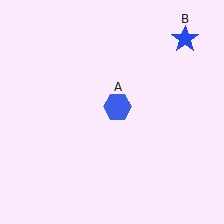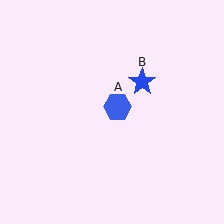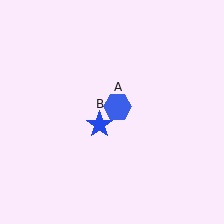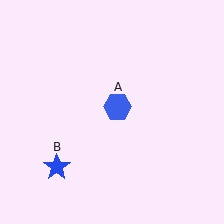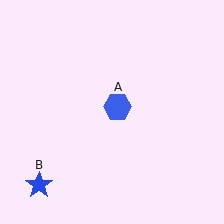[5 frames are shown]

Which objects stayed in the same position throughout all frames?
Blue hexagon (object A) remained stationary.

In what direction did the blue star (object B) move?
The blue star (object B) moved down and to the left.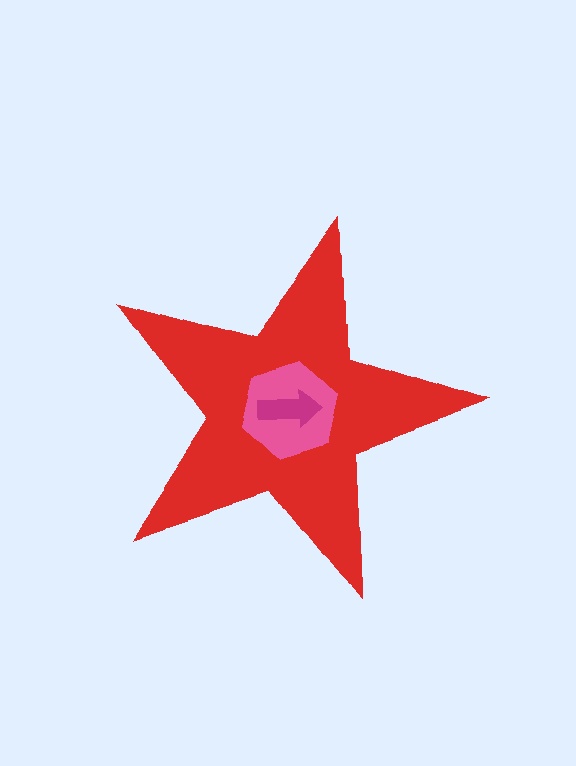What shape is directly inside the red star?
The pink hexagon.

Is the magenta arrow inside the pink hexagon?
Yes.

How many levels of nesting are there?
3.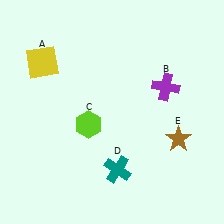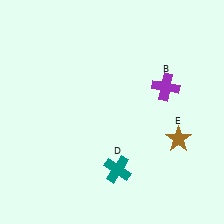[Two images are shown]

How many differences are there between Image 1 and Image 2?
There are 2 differences between the two images.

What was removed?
The yellow square (A), the lime hexagon (C) were removed in Image 2.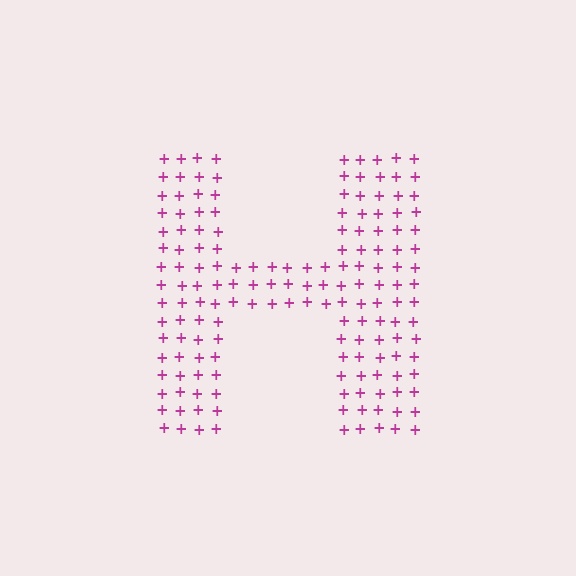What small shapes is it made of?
It is made of small plus signs.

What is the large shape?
The large shape is the letter H.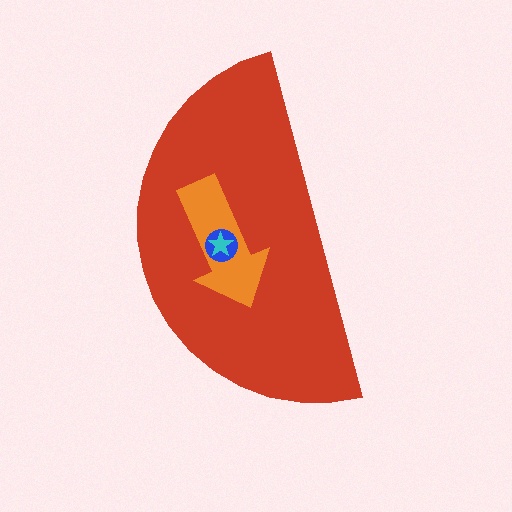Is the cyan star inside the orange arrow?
Yes.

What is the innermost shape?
The cyan star.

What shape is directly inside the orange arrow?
The blue circle.